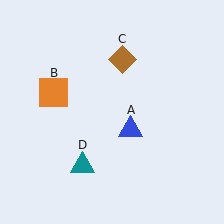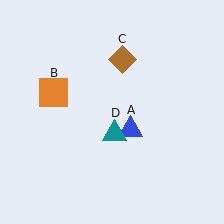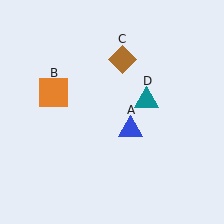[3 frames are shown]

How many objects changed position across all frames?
1 object changed position: teal triangle (object D).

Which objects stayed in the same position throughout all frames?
Blue triangle (object A) and orange square (object B) and brown diamond (object C) remained stationary.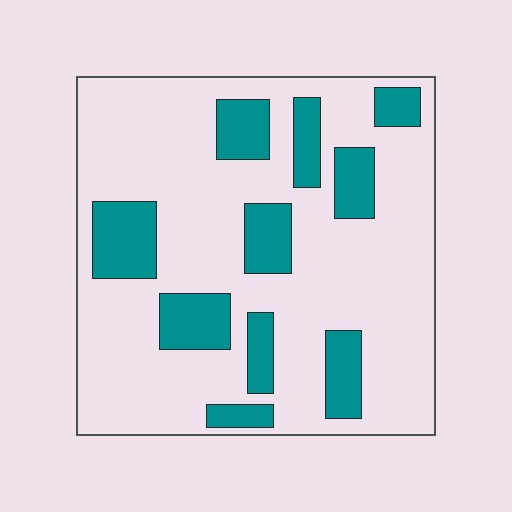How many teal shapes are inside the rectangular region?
10.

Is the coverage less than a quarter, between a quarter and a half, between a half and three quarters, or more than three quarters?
Less than a quarter.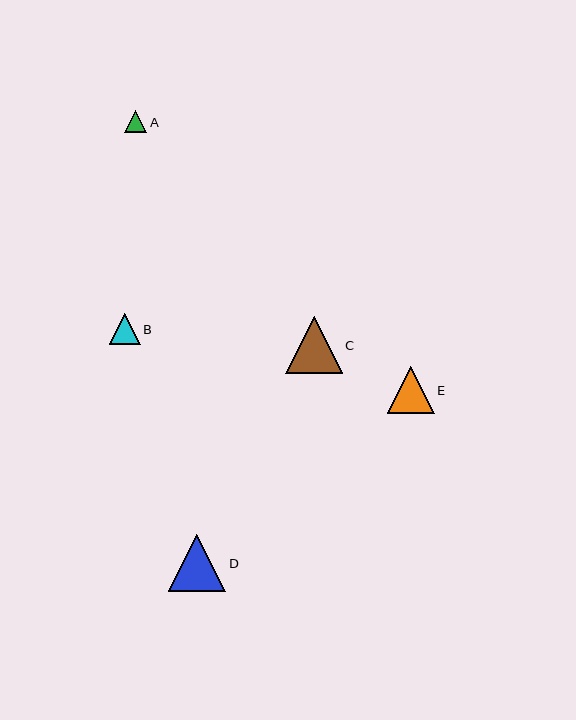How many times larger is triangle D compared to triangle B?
Triangle D is approximately 1.8 times the size of triangle B.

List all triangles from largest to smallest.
From largest to smallest: D, C, E, B, A.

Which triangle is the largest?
Triangle D is the largest with a size of approximately 57 pixels.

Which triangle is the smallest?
Triangle A is the smallest with a size of approximately 23 pixels.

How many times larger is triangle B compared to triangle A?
Triangle B is approximately 1.4 times the size of triangle A.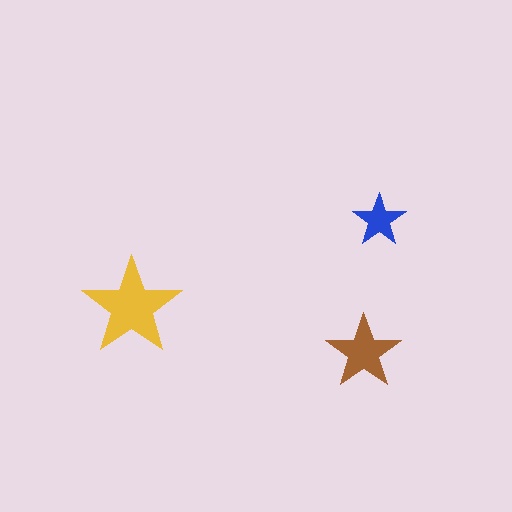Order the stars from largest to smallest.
the yellow one, the brown one, the blue one.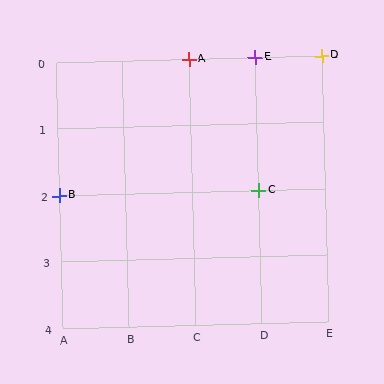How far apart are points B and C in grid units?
Points B and C are 3 columns apart.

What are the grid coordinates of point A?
Point A is at grid coordinates (C, 0).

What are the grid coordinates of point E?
Point E is at grid coordinates (D, 0).